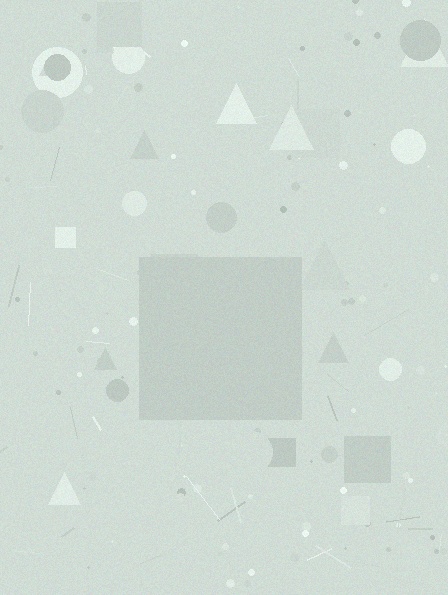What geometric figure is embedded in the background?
A square is embedded in the background.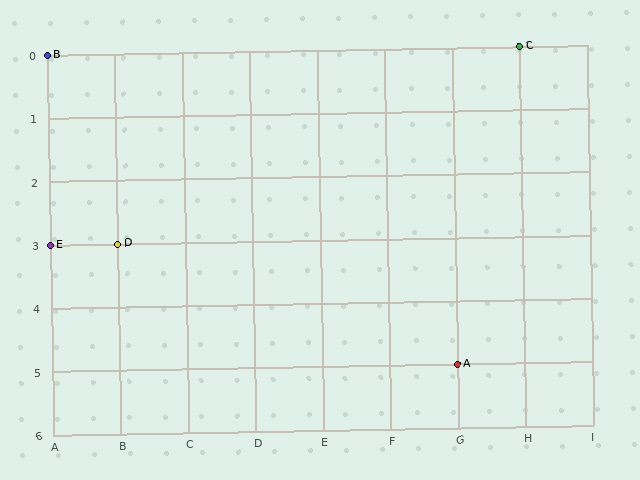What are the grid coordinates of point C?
Point C is at grid coordinates (H, 0).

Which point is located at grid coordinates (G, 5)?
Point A is at (G, 5).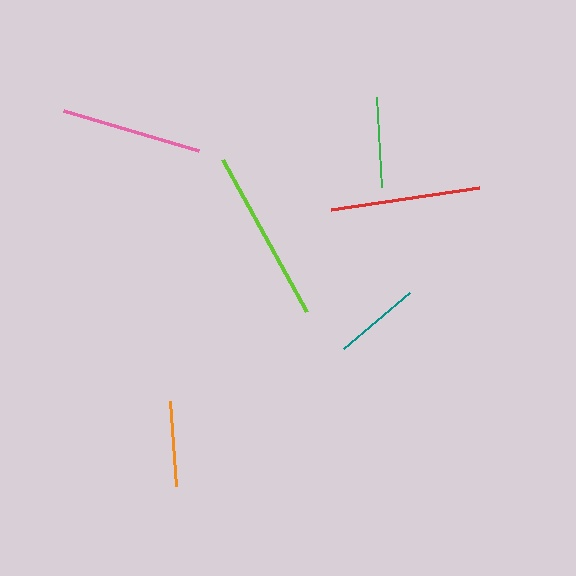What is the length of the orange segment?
The orange segment is approximately 84 pixels long.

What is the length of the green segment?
The green segment is approximately 91 pixels long.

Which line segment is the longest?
The lime line is the longest at approximately 173 pixels.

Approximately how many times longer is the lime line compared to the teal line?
The lime line is approximately 2.0 times the length of the teal line.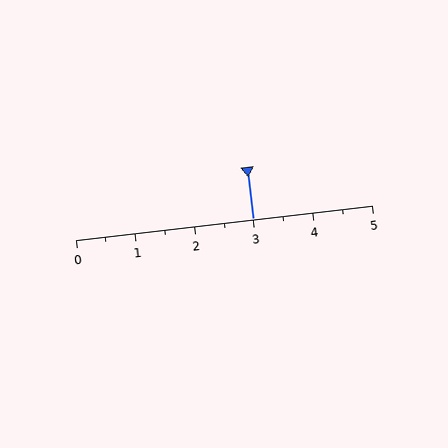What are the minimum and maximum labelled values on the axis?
The axis runs from 0 to 5.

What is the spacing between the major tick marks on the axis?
The major ticks are spaced 1 apart.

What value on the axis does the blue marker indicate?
The marker indicates approximately 3.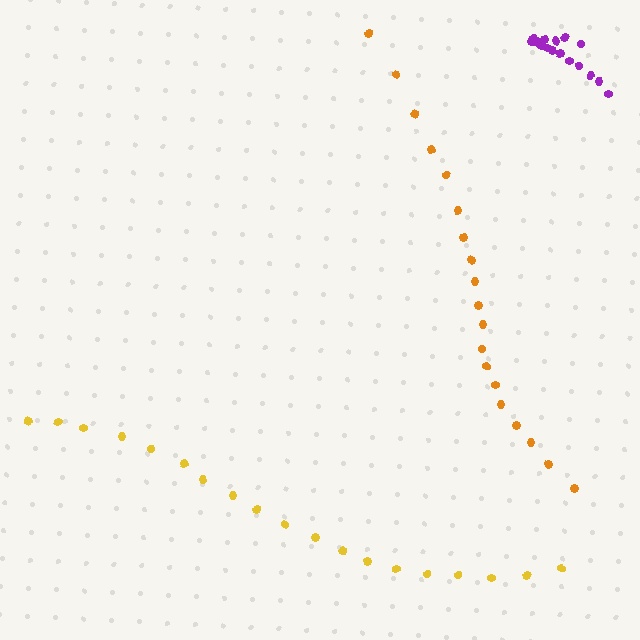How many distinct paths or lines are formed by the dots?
There are 3 distinct paths.